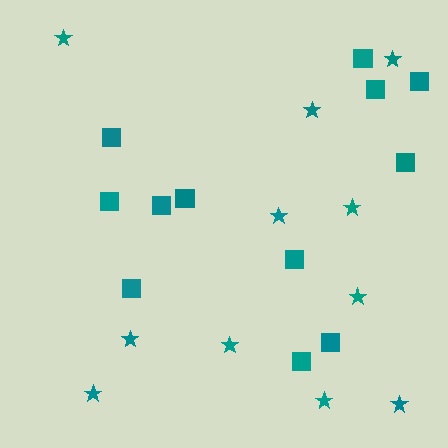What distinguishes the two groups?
There are 2 groups: one group of squares (12) and one group of stars (11).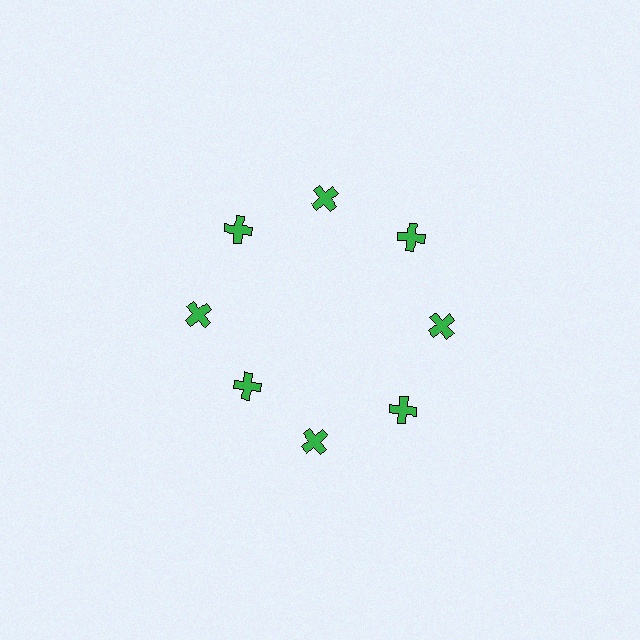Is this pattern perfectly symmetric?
No. The 8 green crosses are arranged in a ring, but one element near the 8 o'clock position is pulled inward toward the center, breaking the 8-fold rotational symmetry.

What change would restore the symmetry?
The symmetry would be restored by moving it outward, back onto the ring so that all 8 crosses sit at equal angles and equal distance from the center.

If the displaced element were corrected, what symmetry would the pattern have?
It would have 8-fold rotational symmetry — the pattern would map onto itself every 45 degrees.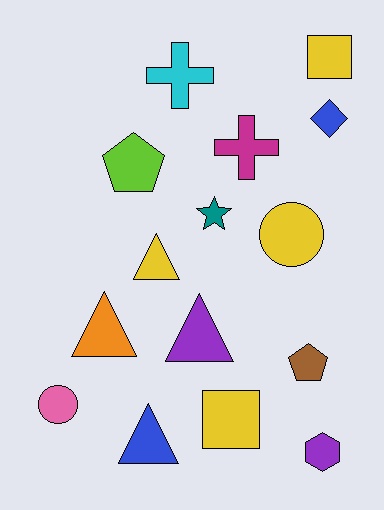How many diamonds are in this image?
There is 1 diamond.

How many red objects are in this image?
There are no red objects.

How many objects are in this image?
There are 15 objects.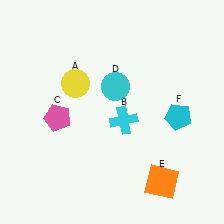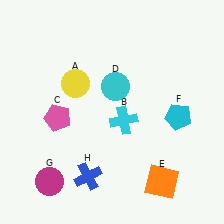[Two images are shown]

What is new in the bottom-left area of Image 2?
A blue cross (H) was added in the bottom-left area of Image 2.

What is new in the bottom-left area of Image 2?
A magenta circle (G) was added in the bottom-left area of Image 2.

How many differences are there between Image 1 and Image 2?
There are 2 differences between the two images.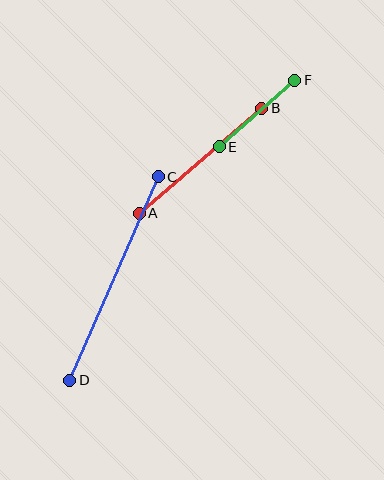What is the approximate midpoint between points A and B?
The midpoint is at approximately (200, 161) pixels.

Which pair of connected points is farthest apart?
Points C and D are farthest apart.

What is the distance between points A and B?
The distance is approximately 162 pixels.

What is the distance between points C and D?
The distance is approximately 222 pixels.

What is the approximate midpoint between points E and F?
The midpoint is at approximately (257, 114) pixels.